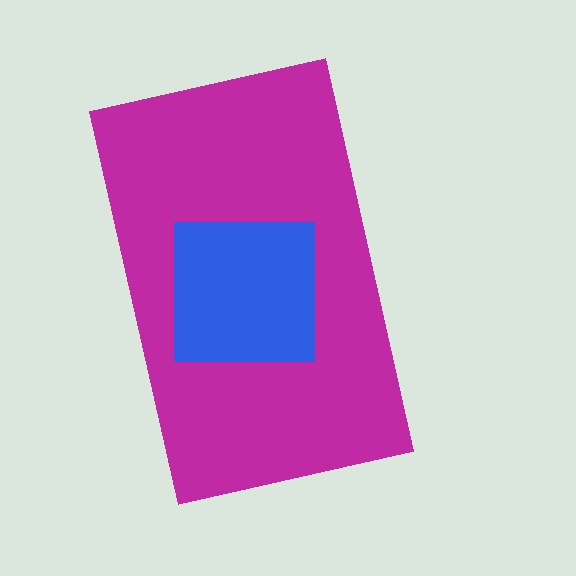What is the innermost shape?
The blue square.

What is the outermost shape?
The magenta rectangle.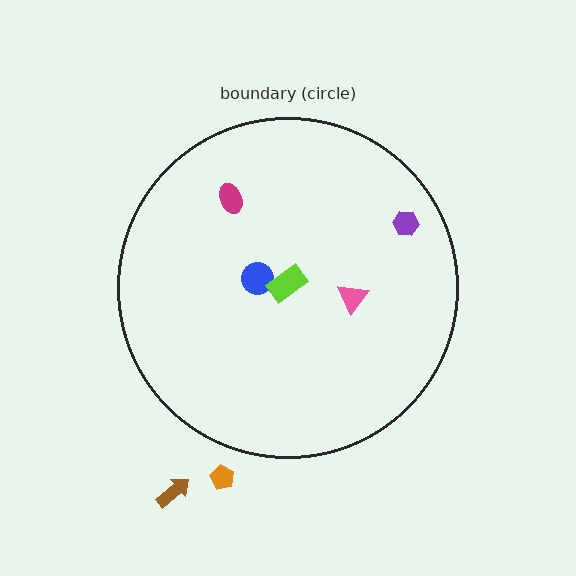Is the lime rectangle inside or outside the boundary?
Inside.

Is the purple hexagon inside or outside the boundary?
Inside.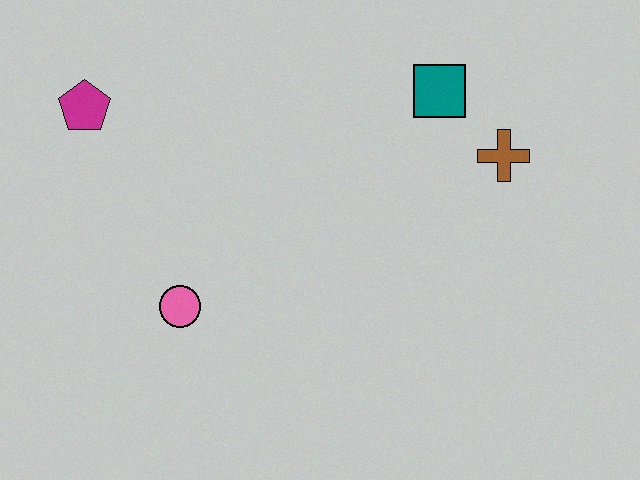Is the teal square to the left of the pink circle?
No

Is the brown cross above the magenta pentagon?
No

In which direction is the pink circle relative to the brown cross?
The pink circle is to the left of the brown cross.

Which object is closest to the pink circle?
The magenta pentagon is closest to the pink circle.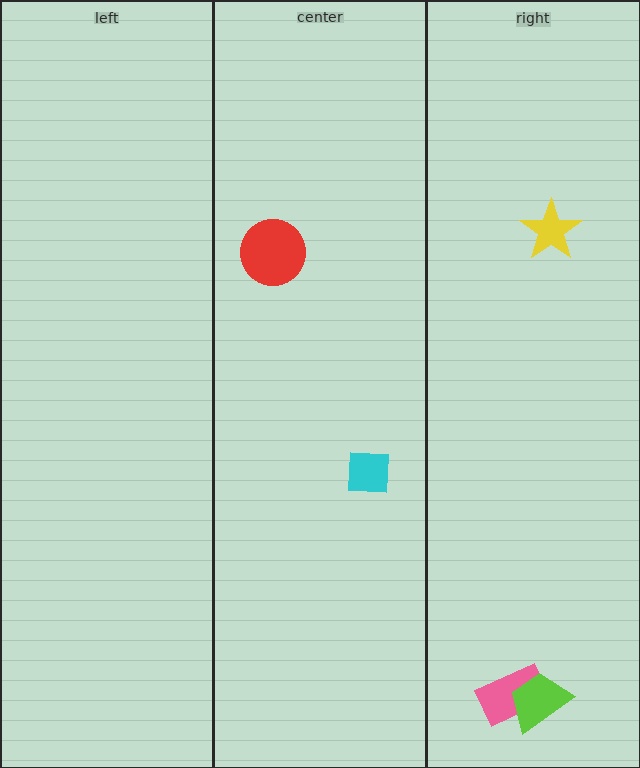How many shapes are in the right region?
3.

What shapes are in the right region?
The pink rectangle, the lime trapezoid, the yellow star.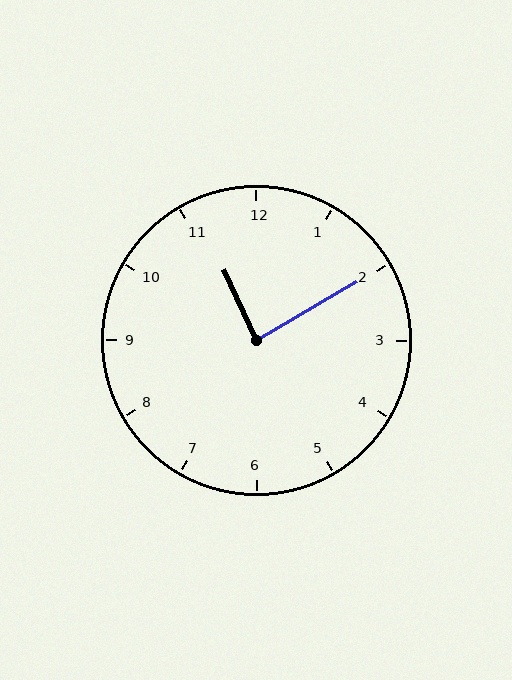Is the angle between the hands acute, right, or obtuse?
It is right.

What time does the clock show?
11:10.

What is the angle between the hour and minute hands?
Approximately 85 degrees.